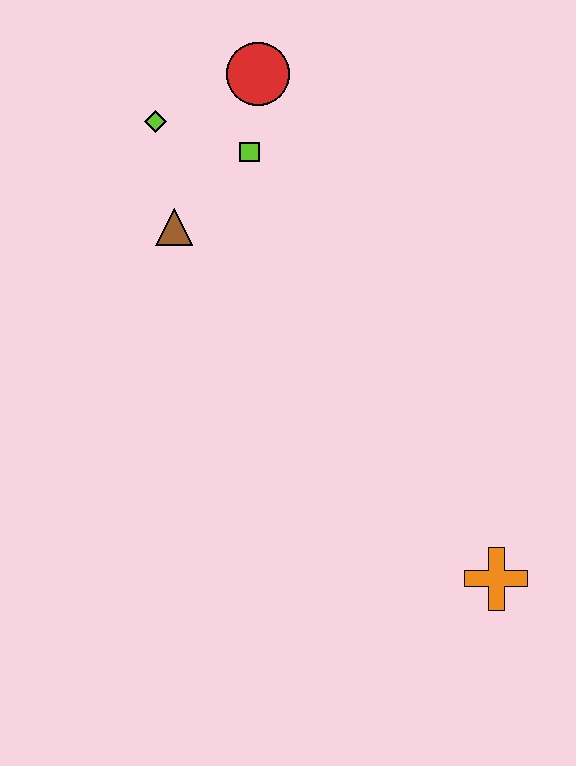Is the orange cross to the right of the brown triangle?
Yes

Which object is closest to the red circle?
The lime square is closest to the red circle.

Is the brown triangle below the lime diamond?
Yes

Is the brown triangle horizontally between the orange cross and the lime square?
No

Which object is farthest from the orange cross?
The lime diamond is farthest from the orange cross.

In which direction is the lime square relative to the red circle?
The lime square is below the red circle.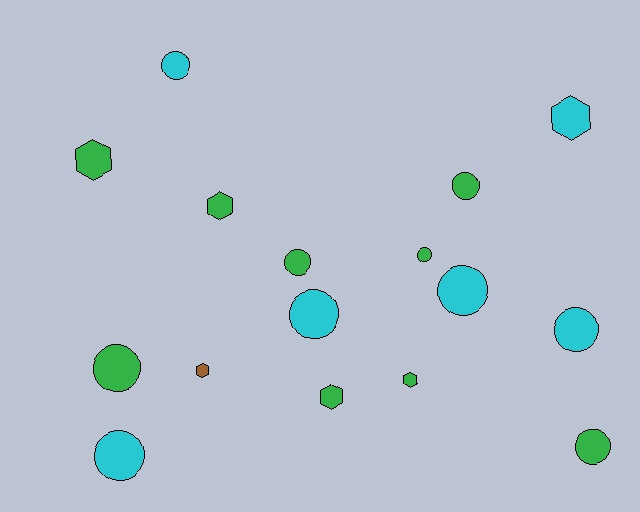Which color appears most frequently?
Green, with 9 objects.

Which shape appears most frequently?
Circle, with 10 objects.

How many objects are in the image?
There are 16 objects.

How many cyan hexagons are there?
There is 1 cyan hexagon.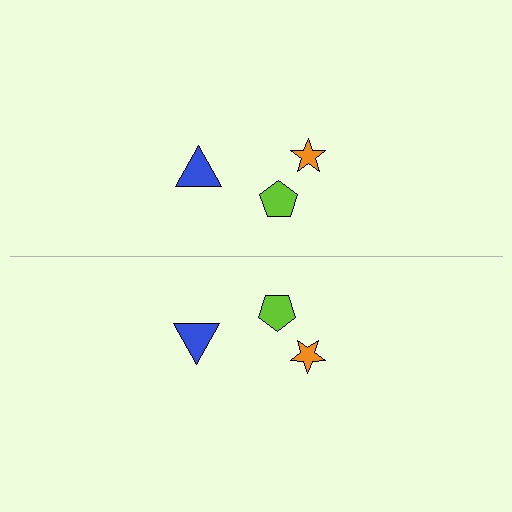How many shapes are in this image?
There are 6 shapes in this image.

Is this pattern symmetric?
Yes, this pattern has bilateral (reflection) symmetry.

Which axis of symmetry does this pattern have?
The pattern has a horizontal axis of symmetry running through the center of the image.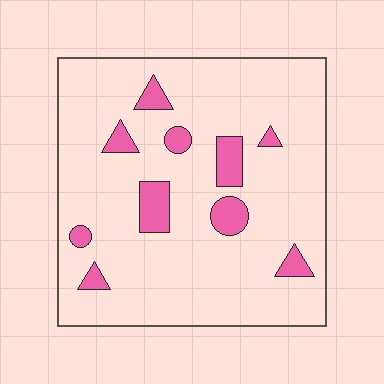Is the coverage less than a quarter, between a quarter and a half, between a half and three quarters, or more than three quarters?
Less than a quarter.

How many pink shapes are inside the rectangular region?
10.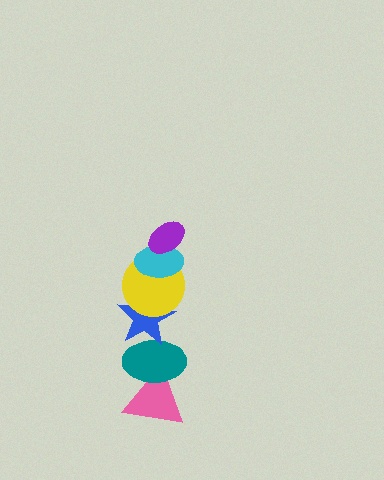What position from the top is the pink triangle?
The pink triangle is 6th from the top.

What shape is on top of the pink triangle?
The teal ellipse is on top of the pink triangle.